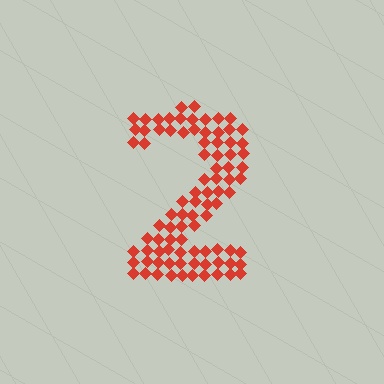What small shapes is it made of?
It is made of small diamonds.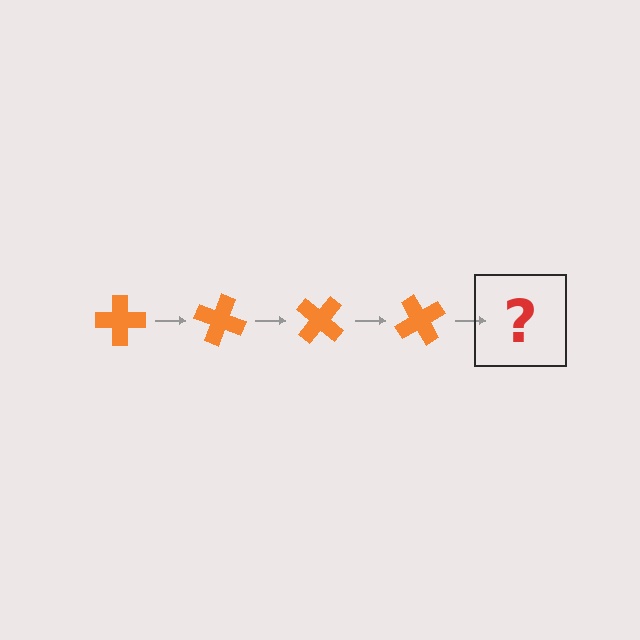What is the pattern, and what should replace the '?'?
The pattern is that the cross rotates 20 degrees each step. The '?' should be an orange cross rotated 80 degrees.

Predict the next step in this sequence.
The next step is an orange cross rotated 80 degrees.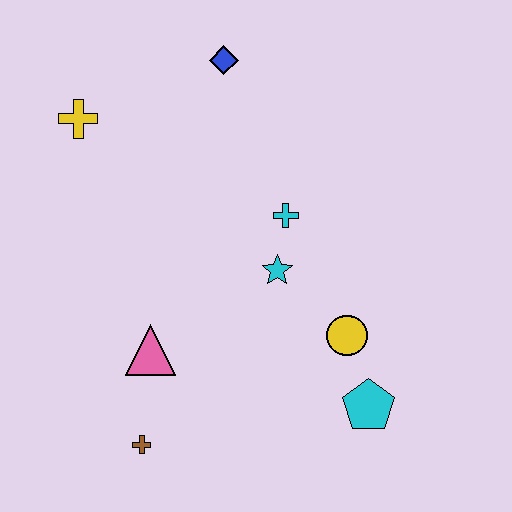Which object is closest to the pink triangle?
The brown cross is closest to the pink triangle.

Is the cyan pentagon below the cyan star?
Yes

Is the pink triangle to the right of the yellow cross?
Yes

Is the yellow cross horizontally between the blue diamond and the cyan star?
No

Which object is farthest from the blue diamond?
The brown cross is farthest from the blue diamond.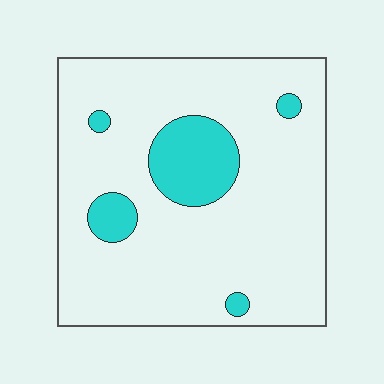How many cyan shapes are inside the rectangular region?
5.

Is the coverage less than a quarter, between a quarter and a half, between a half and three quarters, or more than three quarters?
Less than a quarter.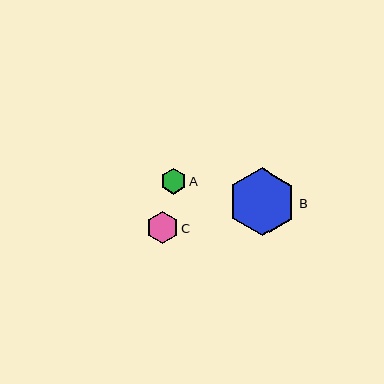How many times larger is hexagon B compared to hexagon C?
Hexagon B is approximately 2.1 times the size of hexagon C.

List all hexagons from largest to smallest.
From largest to smallest: B, C, A.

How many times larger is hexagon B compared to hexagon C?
Hexagon B is approximately 2.1 times the size of hexagon C.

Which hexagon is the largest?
Hexagon B is the largest with a size of approximately 68 pixels.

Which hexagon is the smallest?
Hexagon A is the smallest with a size of approximately 26 pixels.